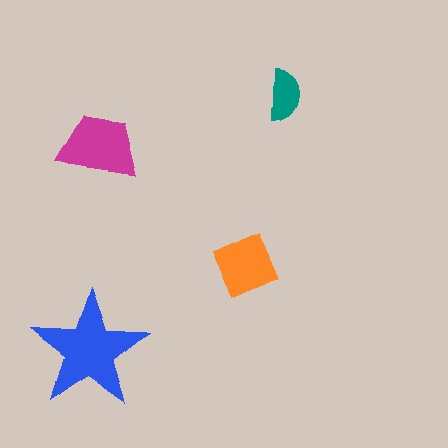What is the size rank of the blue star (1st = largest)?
1st.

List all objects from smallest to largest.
The teal semicircle, the orange square, the magenta trapezoid, the blue star.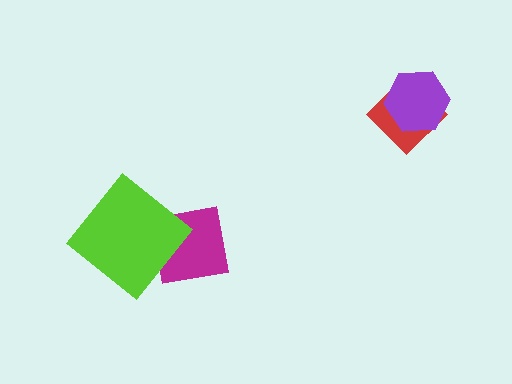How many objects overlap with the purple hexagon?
1 object overlaps with the purple hexagon.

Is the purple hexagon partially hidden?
No, no other shape covers it.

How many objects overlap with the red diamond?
1 object overlaps with the red diamond.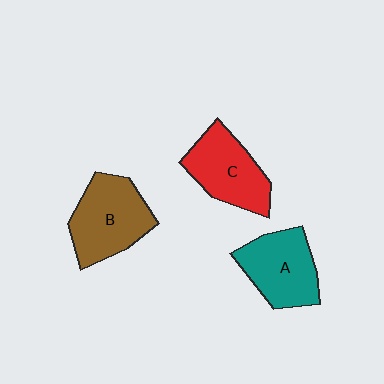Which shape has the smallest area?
Shape C (red).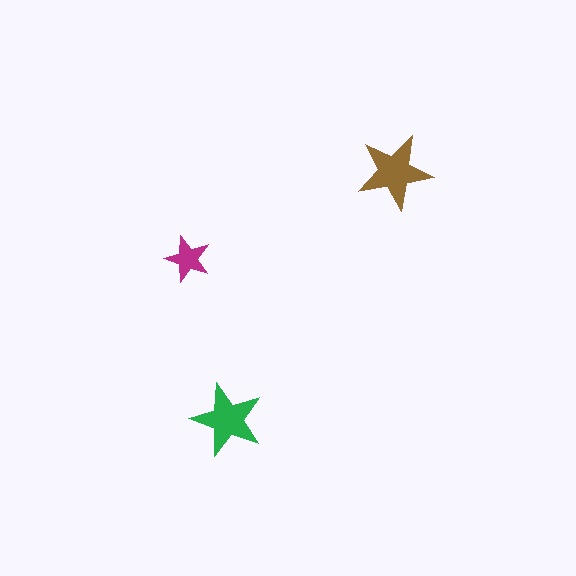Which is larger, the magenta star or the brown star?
The brown one.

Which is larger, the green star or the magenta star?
The green one.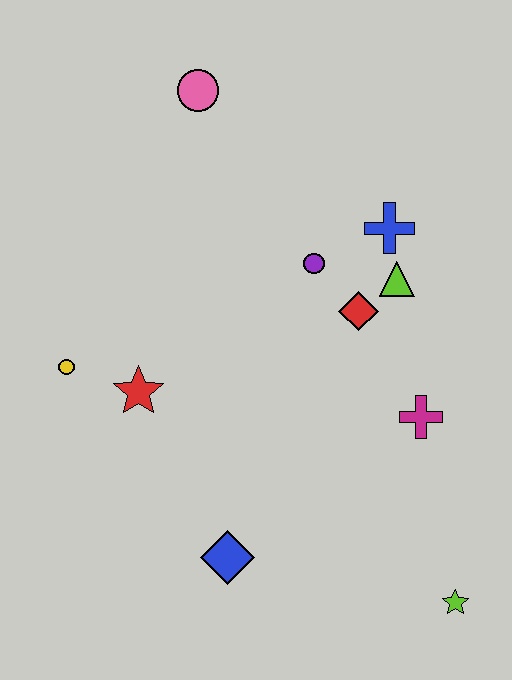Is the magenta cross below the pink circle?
Yes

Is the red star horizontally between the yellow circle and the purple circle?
Yes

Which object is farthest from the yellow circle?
The lime star is farthest from the yellow circle.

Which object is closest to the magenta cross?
The red diamond is closest to the magenta cross.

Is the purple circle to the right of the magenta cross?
No